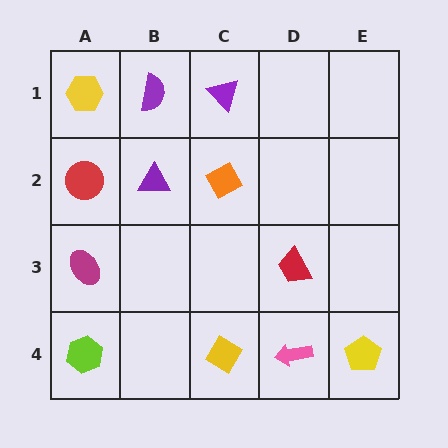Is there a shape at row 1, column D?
No, that cell is empty.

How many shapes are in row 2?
3 shapes.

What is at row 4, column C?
A yellow diamond.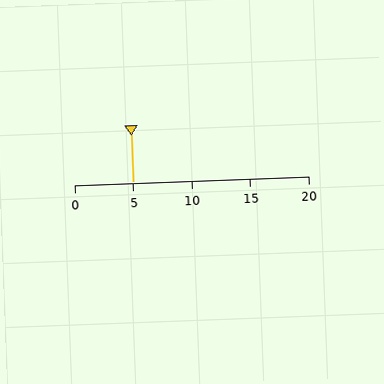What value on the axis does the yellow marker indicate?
The marker indicates approximately 5.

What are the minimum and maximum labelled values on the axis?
The axis runs from 0 to 20.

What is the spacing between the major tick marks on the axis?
The major ticks are spaced 5 apart.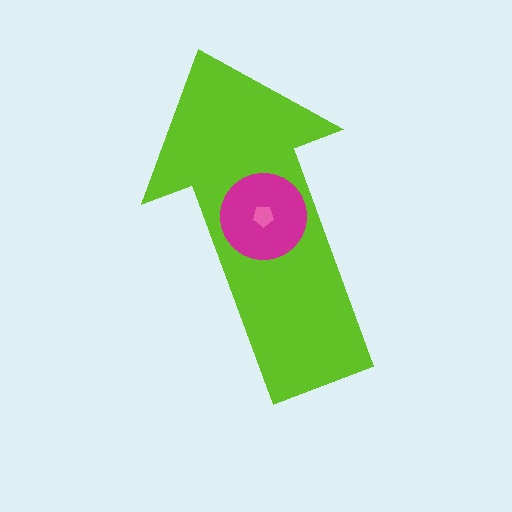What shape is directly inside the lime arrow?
The magenta circle.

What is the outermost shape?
The lime arrow.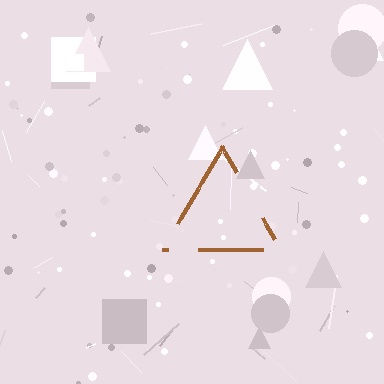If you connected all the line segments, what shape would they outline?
They would outline a triangle.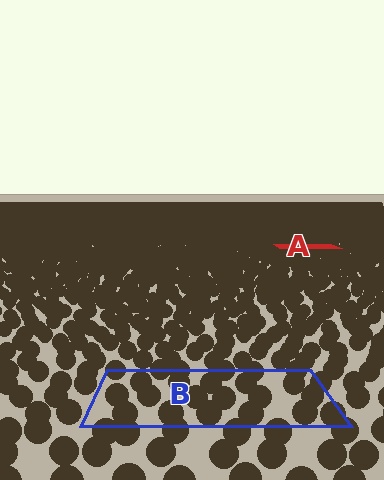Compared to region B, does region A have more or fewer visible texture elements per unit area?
Region A has more texture elements per unit area — they are packed more densely because it is farther away.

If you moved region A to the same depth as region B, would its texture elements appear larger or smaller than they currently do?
They would appear larger. At a closer depth, the same texture elements are projected at a bigger on-screen size.